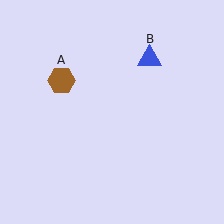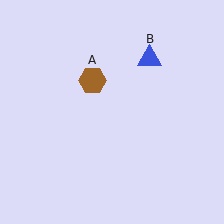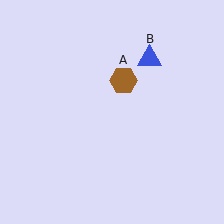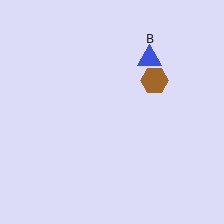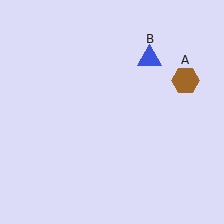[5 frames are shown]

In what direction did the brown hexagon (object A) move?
The brown hexagon (object A) moved right.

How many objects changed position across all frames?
1 object changed position: brown hexagon (object A).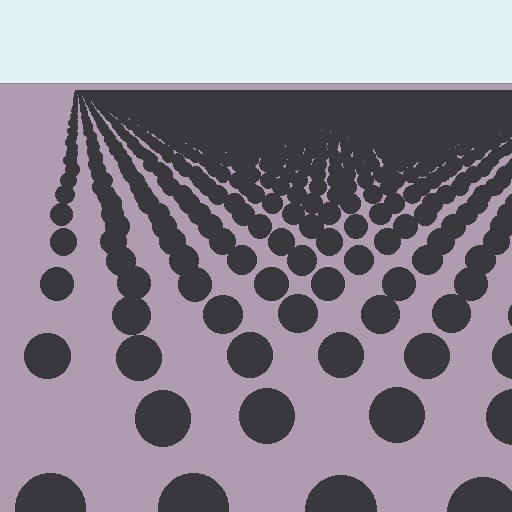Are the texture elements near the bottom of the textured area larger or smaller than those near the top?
Larger. Near the bottom, elements are closer to the viewer and appear at a bigger on-screen size.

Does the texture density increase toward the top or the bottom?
Density increases toward the top.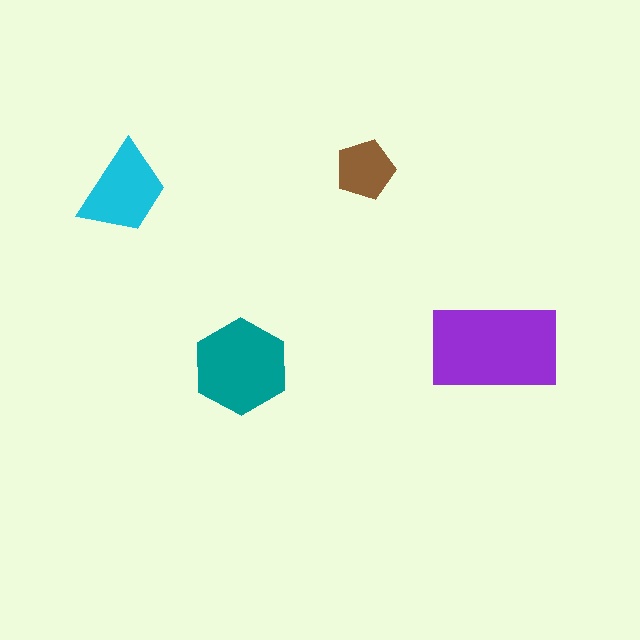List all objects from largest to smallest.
The purple rectangle, the teal hexagon, the cyan trapezoid, the brown pentagon.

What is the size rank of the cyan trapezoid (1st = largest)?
3rd.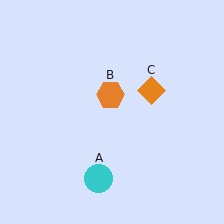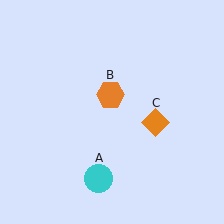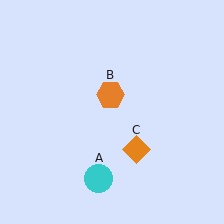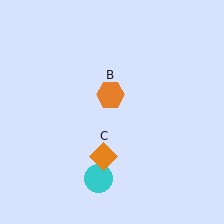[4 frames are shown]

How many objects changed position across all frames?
1 object changed position: orange diamond (object C).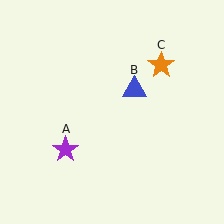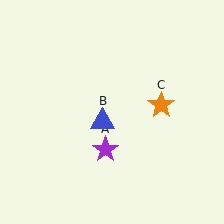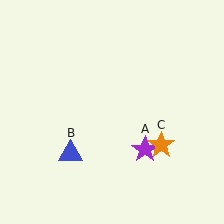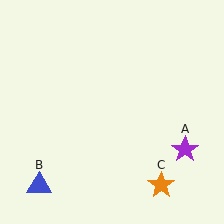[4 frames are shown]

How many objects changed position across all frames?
3 objects changed position: purple star (object A), blue triangle (object B), orange star (object C).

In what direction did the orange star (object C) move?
The orange star (object C) moved down.